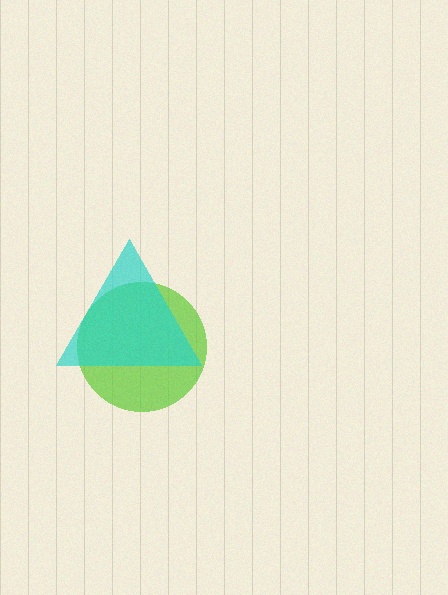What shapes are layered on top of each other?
The layered shapes are: a lime circle, a cyan triangle.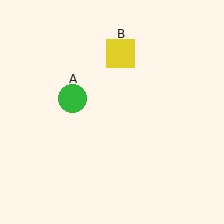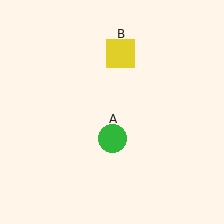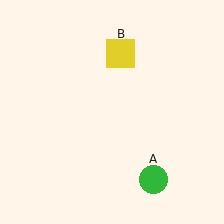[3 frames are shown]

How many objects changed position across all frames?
1 object changed position: green circle (object A).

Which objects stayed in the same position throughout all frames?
Yellow square (object B) remained stationary.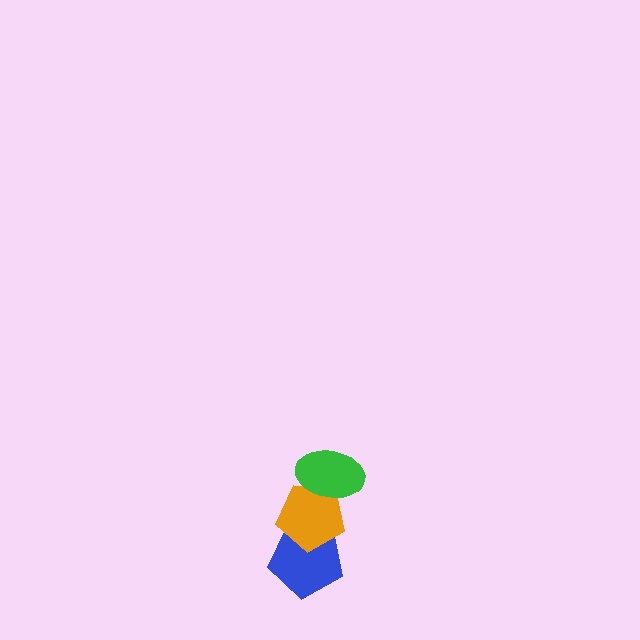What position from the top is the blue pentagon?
The blue pentagon is 3rd from the top.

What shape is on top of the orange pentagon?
The green ellipse is on top of the orange pentagon.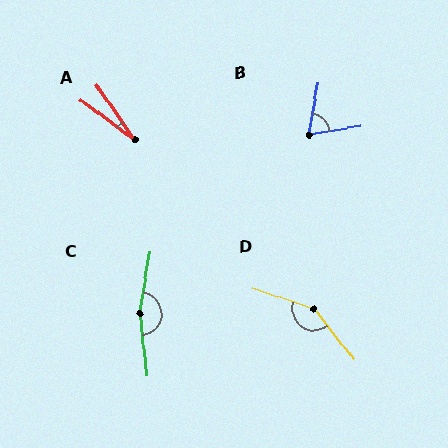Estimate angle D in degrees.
Approximately 146 degrees.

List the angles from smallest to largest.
A (19°), B (70°), D (146°), C (164°).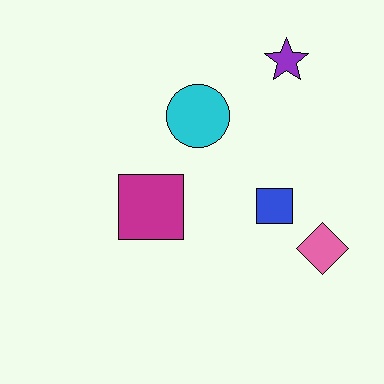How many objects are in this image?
There are 5 objects.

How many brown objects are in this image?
There are no brown objects.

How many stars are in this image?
There is 1 star.